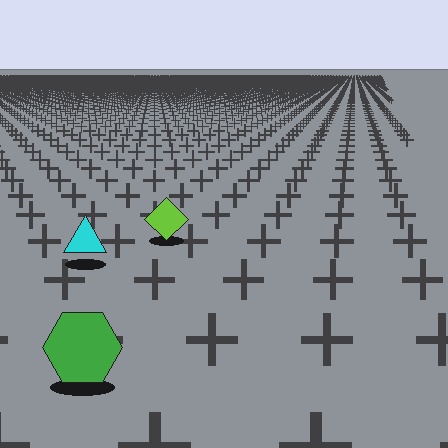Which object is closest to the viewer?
The green hexagon is closest. The texture marks near it are larger and more spread out.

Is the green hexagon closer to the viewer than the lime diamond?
Yes. The green hexagon is closer — you can tell from the texture gradient: the ground texture is coarser near it.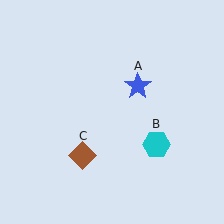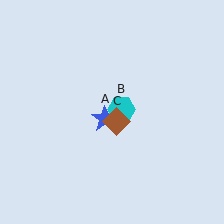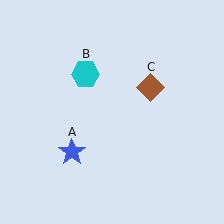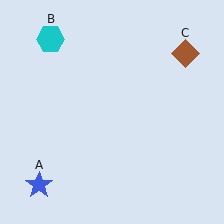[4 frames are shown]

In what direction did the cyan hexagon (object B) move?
The cyan hexagon (object B) moved up and to the left.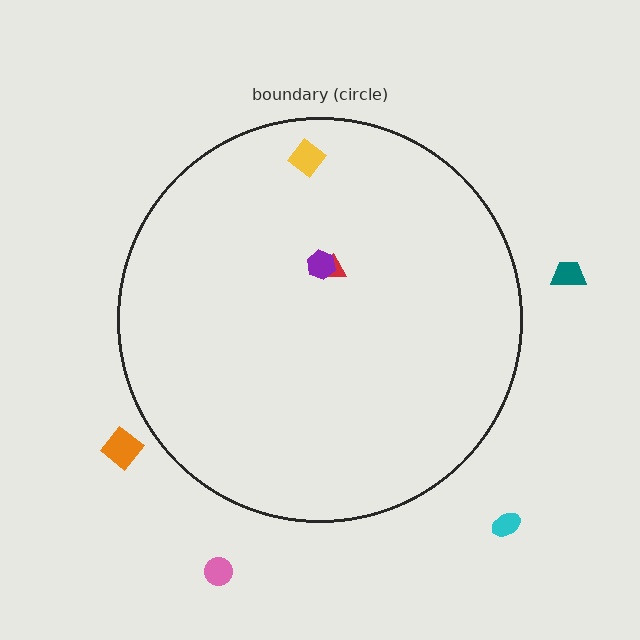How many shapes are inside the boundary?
3 inside, 4 outside.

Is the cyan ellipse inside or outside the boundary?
Outside.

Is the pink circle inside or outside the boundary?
Outside.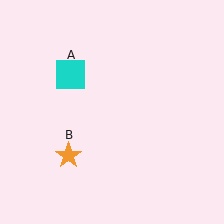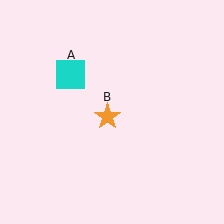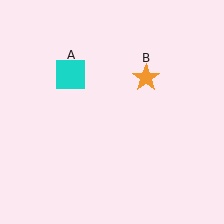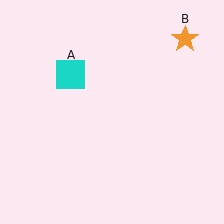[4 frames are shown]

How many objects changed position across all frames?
1 object changed position: orange star (object B).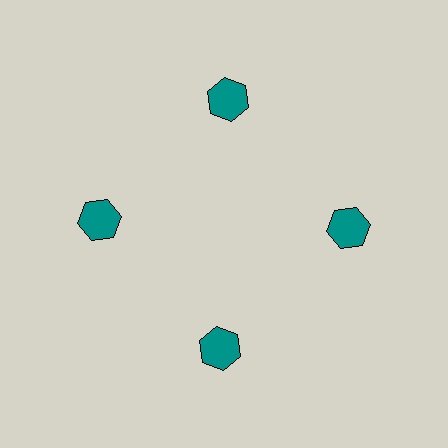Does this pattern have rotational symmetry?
Yes, this pattern has 4-fold rotational symmetry. It looks the same after rotating 90 degrees around the center.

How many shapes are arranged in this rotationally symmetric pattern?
There are 4 shapes, arranged in 4 groups of 1.